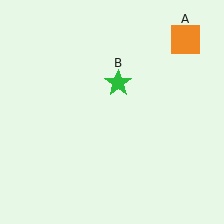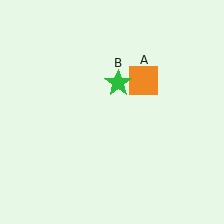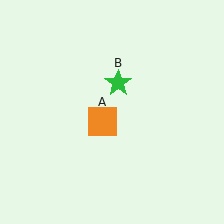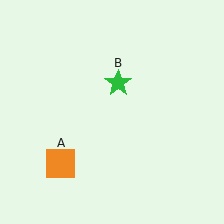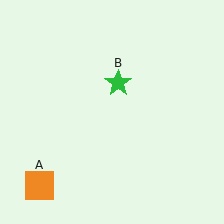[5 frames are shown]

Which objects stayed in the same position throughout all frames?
Green star (object B) remained stationary.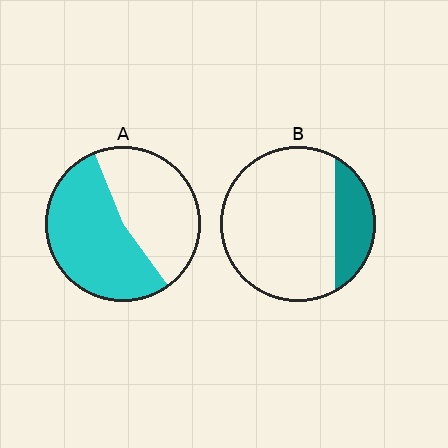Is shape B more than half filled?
No.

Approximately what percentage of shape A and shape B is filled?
A is approximately 55% and B is approximately 20%.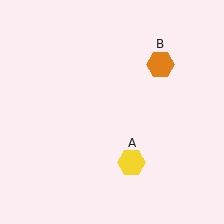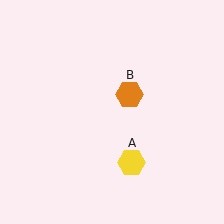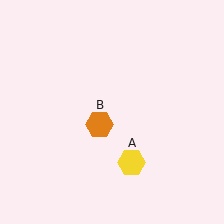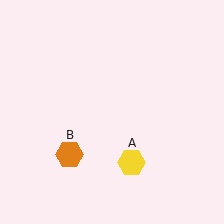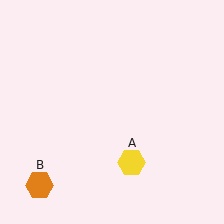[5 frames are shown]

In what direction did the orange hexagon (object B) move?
The orange hexagon (object B) moved down and to the left.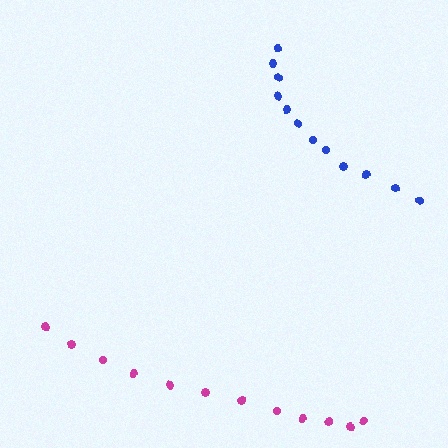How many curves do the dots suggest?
There are 2 distinct paths.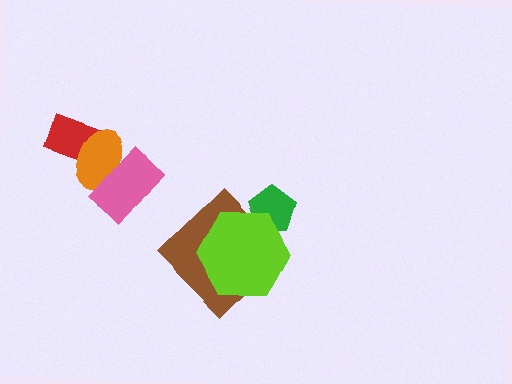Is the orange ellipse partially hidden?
Yes, it is partially covered by another shape.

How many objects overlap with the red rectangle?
1 object overlaps with the red rectangle.